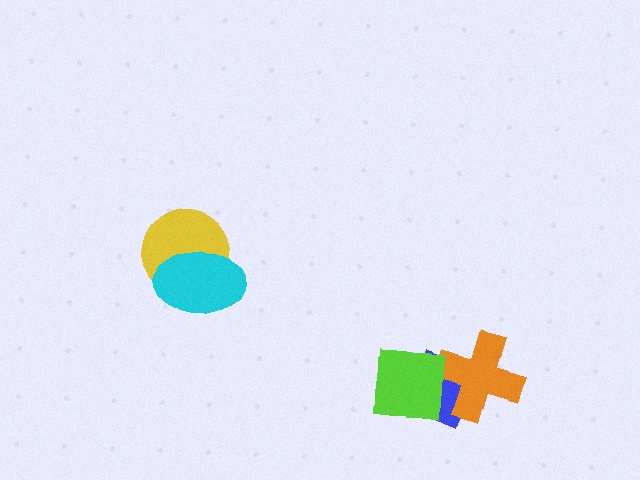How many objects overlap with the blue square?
2 objects overlap with the blue square.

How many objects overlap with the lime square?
1 object overlaps with the lime square.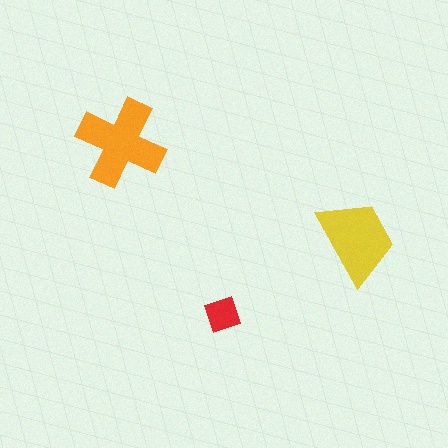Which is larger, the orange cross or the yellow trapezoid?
The orange cross.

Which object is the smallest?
The red diamond.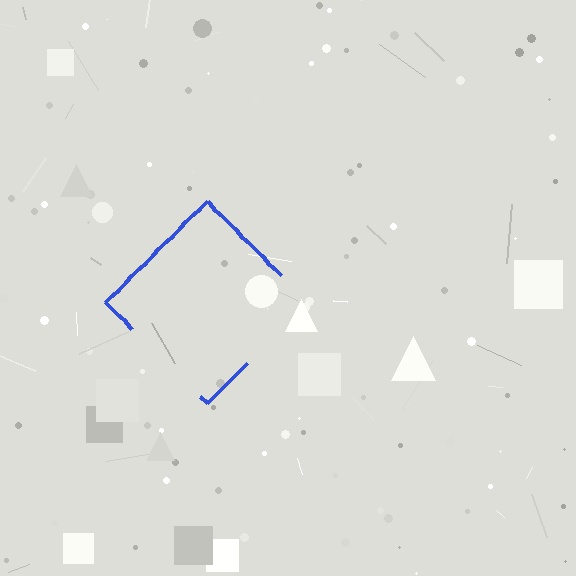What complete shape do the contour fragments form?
The contour fragments form a diamond.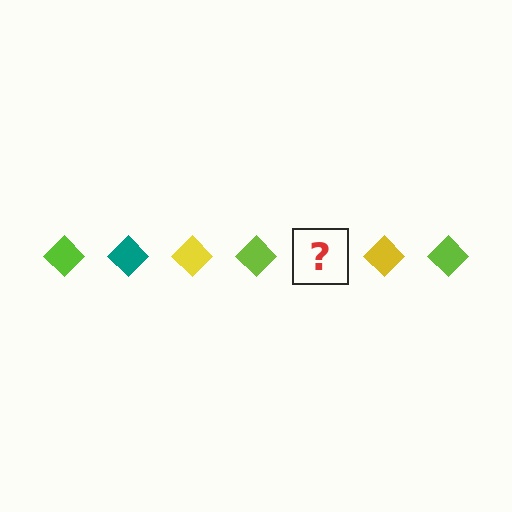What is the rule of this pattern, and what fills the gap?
The rule is that the pattern cycles through lime, teal, yellow diamonds. The gap should be filled with a teal diamond.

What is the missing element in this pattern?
The missing element is a teal diamond.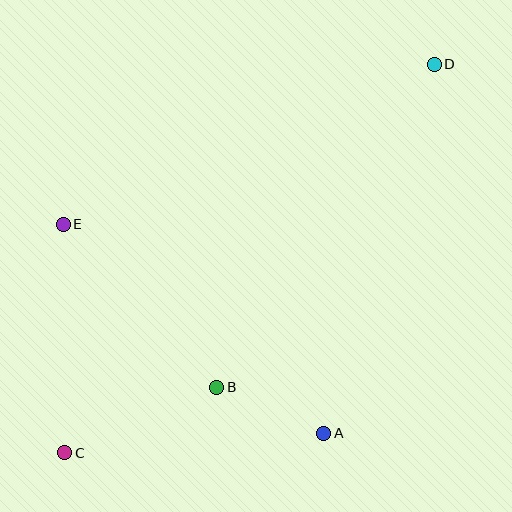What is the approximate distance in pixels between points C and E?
The distance between C and E is approximately 229 pixels.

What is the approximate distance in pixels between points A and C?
The distance between A and C is approximately 260 pixels.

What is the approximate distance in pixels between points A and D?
The distance between A and D is approximately 385 pixels.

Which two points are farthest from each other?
Points C and D are farthest from each other.